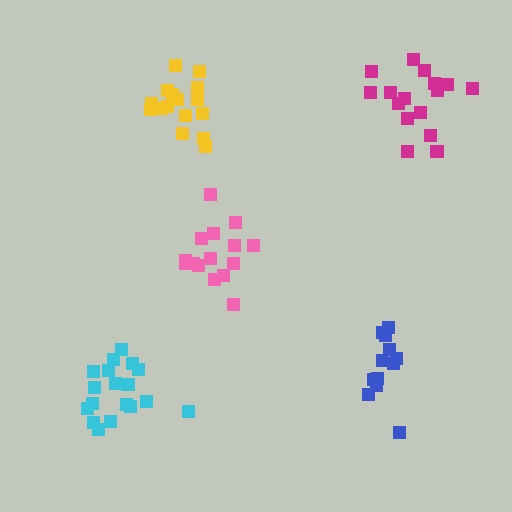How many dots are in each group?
Group 1: 18 dots, Group 2: 16 dots, Group 3: 16 dots, Group 4: 13 dots, Group 5: 15 dots (78 total).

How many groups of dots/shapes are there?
There are 5 groups.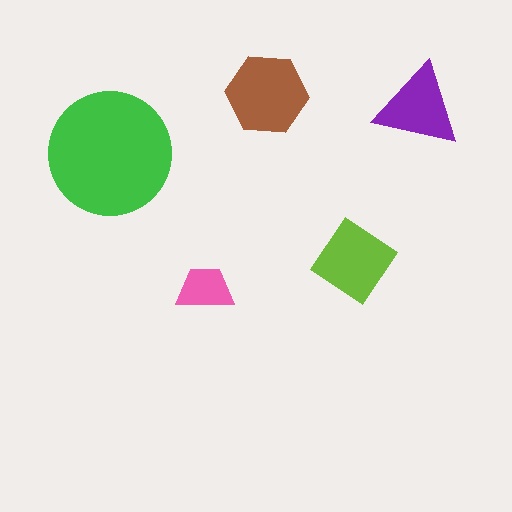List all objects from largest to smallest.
The green circle, the brown hexagon, the lime diamond, the purple triangle, the pink trapezoid.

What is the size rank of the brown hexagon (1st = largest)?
2nd.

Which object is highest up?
The brown hexagon is topmost.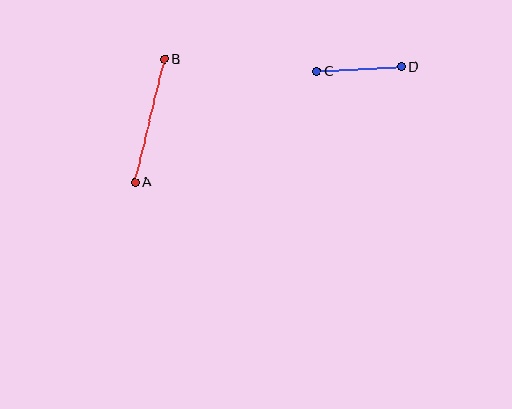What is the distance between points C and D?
The distance is approximately 84 pixels.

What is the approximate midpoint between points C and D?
The midpoint is at approximately (359, 69) pixels.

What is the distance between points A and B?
The distance is approximately 126 pixels.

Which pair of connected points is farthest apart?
Points A and B are farthest apart.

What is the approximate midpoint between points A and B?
The midpoint is at approximately (150, 121) pixels.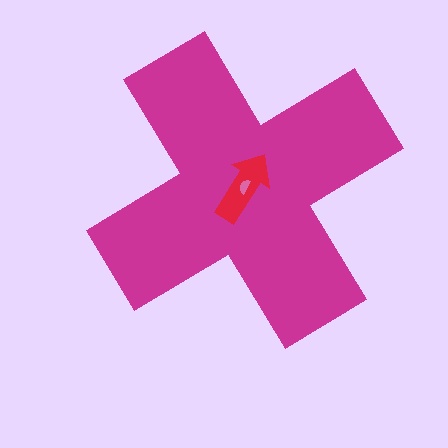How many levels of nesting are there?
3.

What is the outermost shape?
The magenta cross.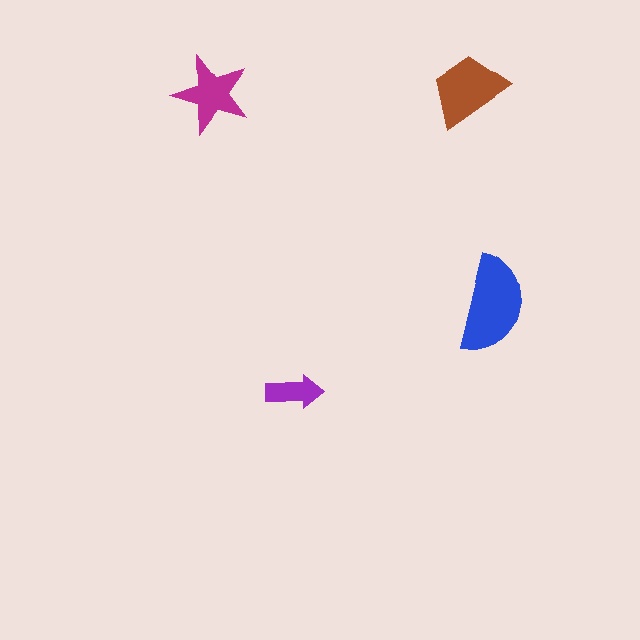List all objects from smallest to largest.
The purple arrow, the magenta star, the brown trapezoid, the blue semicircle.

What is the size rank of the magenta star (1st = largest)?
3rd.